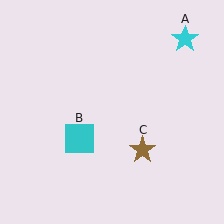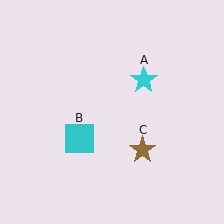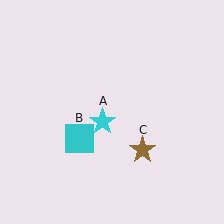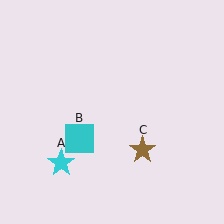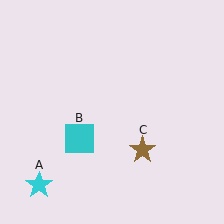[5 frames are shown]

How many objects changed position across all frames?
1 object changed position: cyan star (object A).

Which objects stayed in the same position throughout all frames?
Cyan square (object B) and brown star (object C) remained stationary.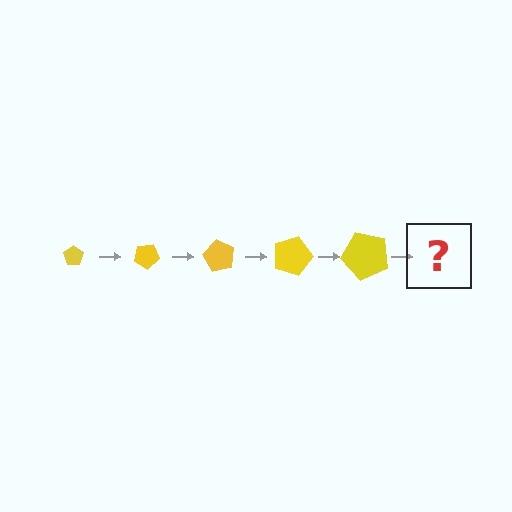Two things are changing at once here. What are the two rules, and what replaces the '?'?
The two rules are that the pentagon grows larger each step and it rotates 30 degrees each step. The '?' should be a pentagon, larger than the previous one and rotated 150 degrees from the start.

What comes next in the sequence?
The next element should be a pentagon, larger than the previous one and rotated 150 degrees from the start.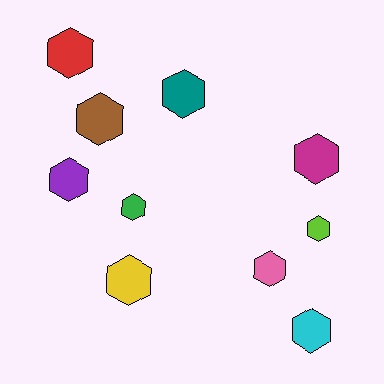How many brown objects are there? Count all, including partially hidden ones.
There is 1 brown object.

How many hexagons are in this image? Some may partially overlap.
There are 10 hexagons.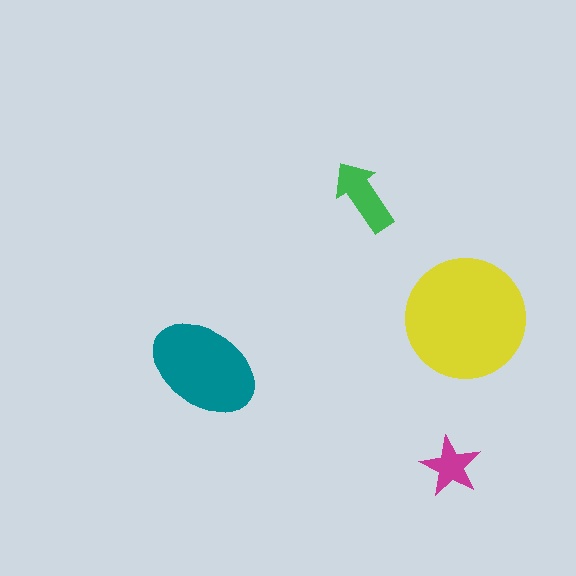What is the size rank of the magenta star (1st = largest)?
4th.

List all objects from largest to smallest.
The yellow circle, the teal ellipse, the green arrow, the magenta star.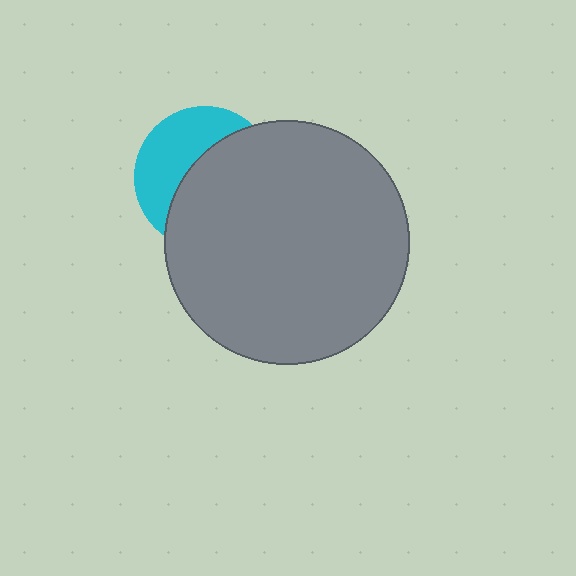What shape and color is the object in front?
The object in front is a gray circle.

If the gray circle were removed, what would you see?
You would see the complete cyan circle.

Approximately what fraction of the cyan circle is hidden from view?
Roughly 60% of the cyan circle is hidden behind the gray circle.